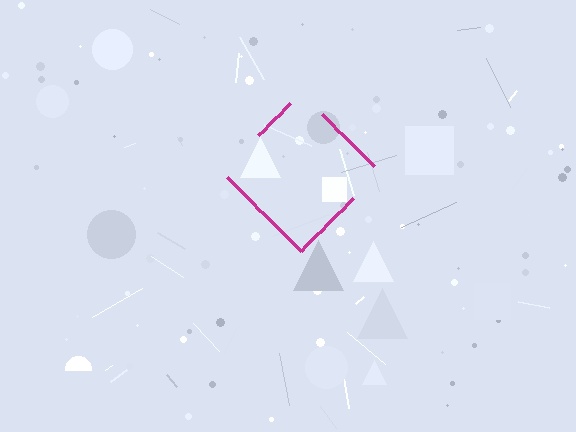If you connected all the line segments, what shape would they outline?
They would outline a diamond.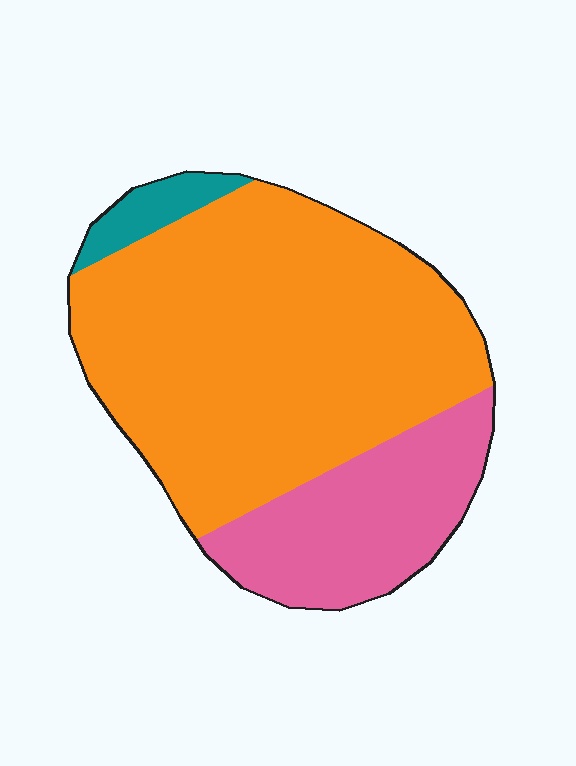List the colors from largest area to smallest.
From largest to smallest: orange, pink, teal.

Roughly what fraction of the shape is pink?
Pink covers roughly 25% of the shape.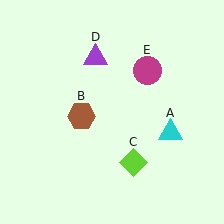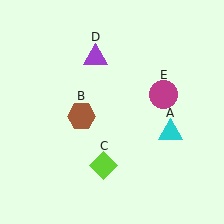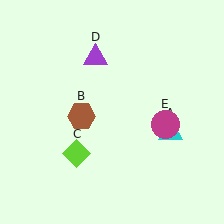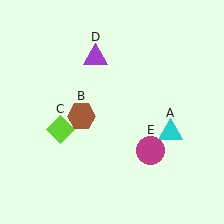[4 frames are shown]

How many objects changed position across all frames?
2 objects changed position: lime diamond (object C), magenta circle (object E).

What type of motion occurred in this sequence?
The lime diamond (object C), magenta circle (object E) rotated clockwise around the center of the scene.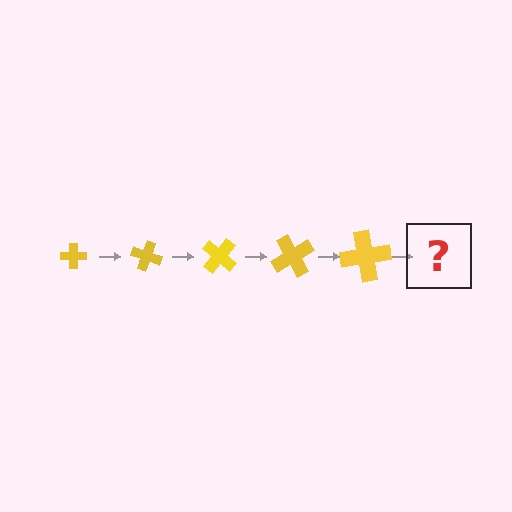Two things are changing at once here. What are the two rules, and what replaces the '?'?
The two rules are that the cross grows larger each step and it rotates 20 degrees each step. The '?' should be a cross, larger than the previous one and rotated 100 degrees from the start.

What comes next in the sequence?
The next element should be a cross, larger than the previous one and rotated 100 degrees from the start.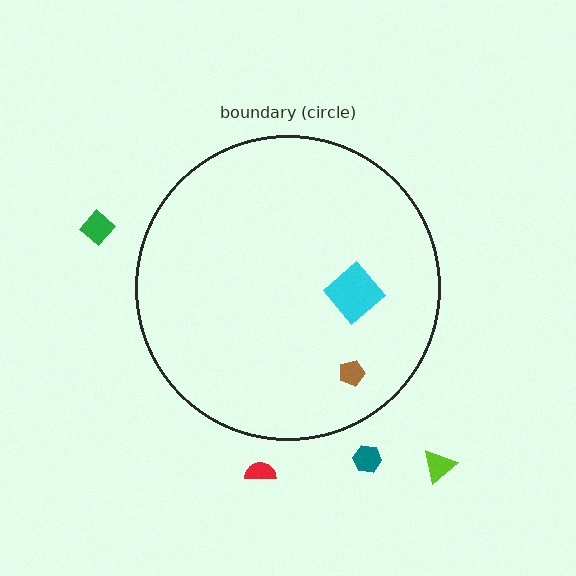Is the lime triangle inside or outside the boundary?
Outside.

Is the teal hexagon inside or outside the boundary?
Outside.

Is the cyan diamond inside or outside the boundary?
Inside.